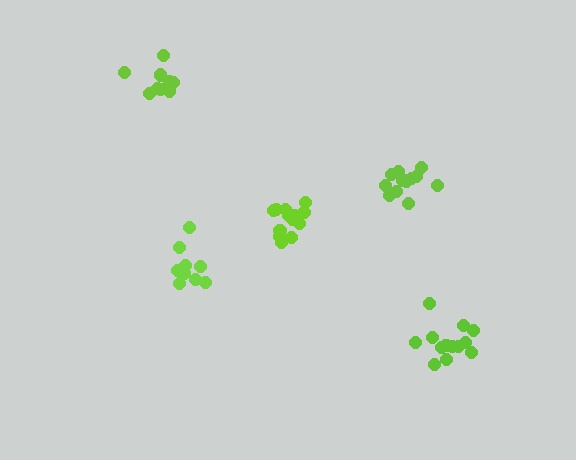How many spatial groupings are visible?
There are 5 spatial groupings.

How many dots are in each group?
Group 1: 9 dots, Group 2: 9 dots, Group 3: 12 dots, Group 4: 13 dots, Group 5: 13 dots (56 total).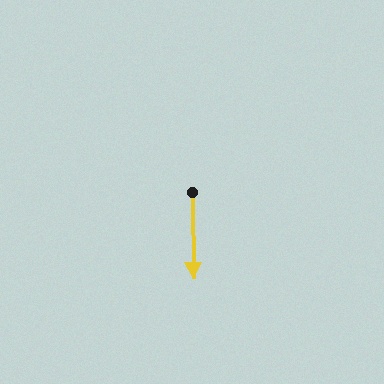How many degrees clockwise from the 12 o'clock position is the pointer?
Approximately 179 degrees.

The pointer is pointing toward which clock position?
Roughly 6 o'clock.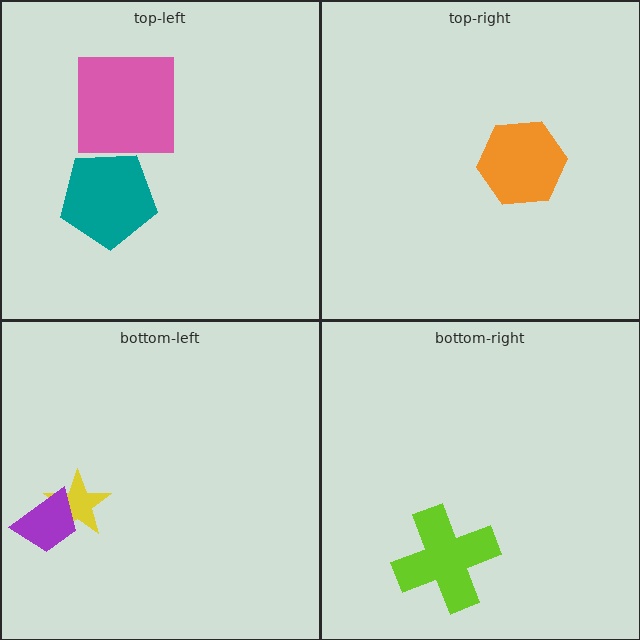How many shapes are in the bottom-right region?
1.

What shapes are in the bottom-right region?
The lime cross.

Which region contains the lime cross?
The bottom-right region.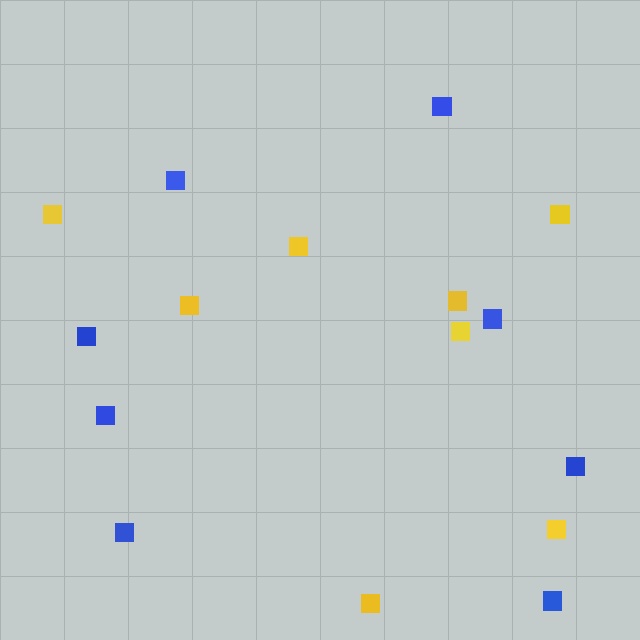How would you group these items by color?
There are 2 groups: one group of blue squares (8) and one group of yellow squares (8).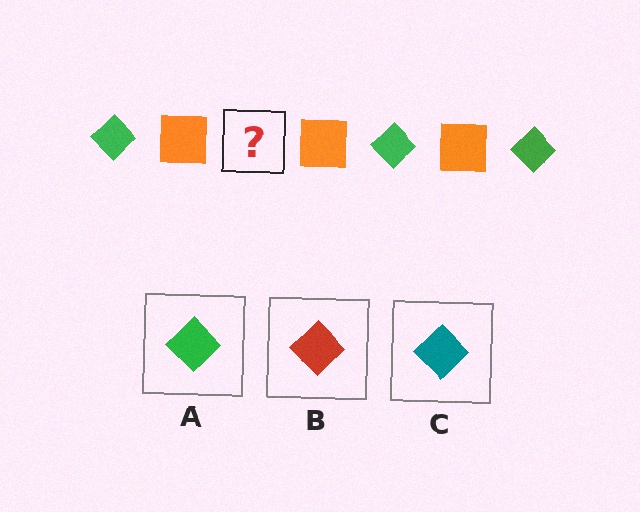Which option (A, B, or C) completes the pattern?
A.